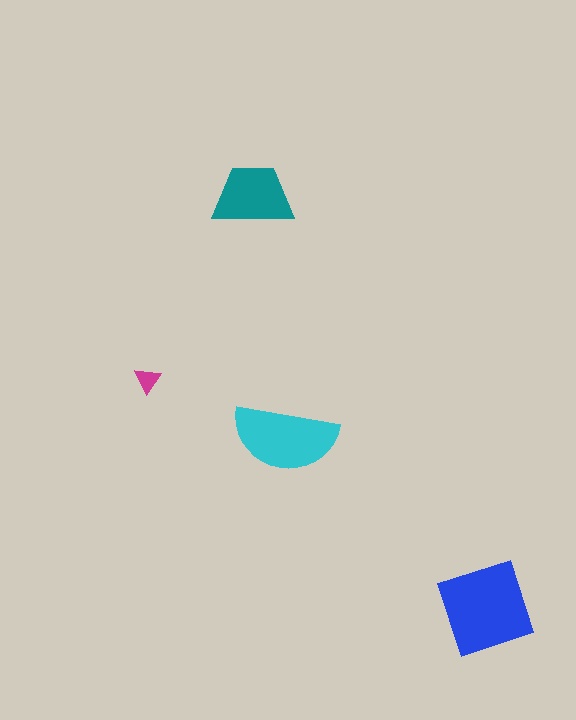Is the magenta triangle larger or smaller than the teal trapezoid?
Smaller.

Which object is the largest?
The blue square.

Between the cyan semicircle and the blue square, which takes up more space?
The blue square.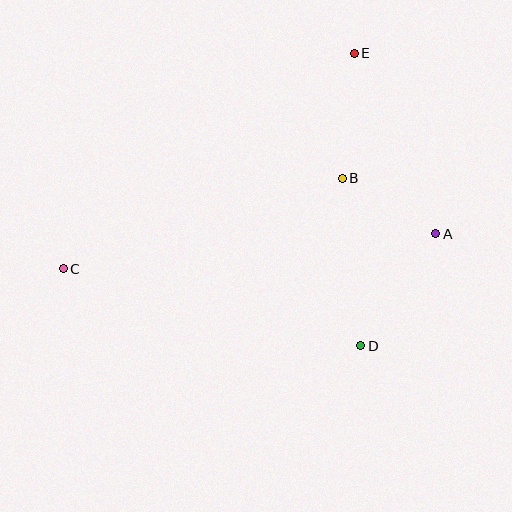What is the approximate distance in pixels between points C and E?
The distance between C and E is approximately 362 pixels.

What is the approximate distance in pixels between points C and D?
The distance between C and D is approximately 307 pixels.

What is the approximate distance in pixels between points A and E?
The distance between A and E is approximately 198 pixels.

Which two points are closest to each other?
Points A and B are closest to each other.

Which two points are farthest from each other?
Points A and C are farthest from each other.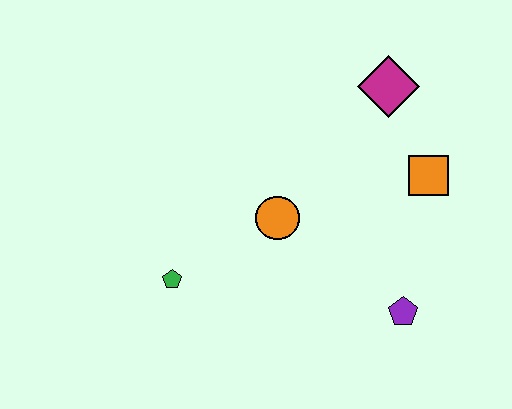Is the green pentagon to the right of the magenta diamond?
No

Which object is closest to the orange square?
The magenta diamond is closest to the orange square.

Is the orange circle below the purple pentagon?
No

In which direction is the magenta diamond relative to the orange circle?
The magenta diamond is above the orange circle.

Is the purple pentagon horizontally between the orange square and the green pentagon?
Yes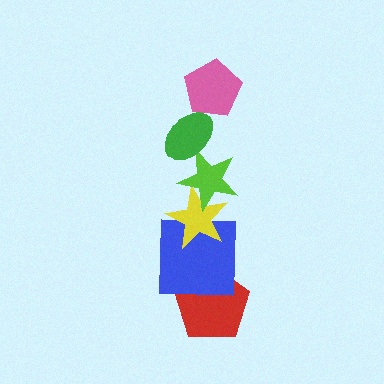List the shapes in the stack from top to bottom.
From top to bottom: the pink pentagon, the green ellipse, the lime star, the yellow star, the blue square, the red pentagon.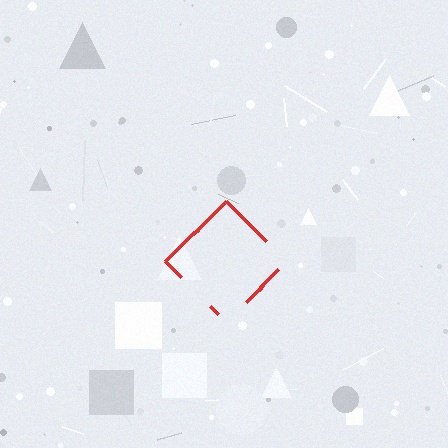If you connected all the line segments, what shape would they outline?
They would outline a diamond.